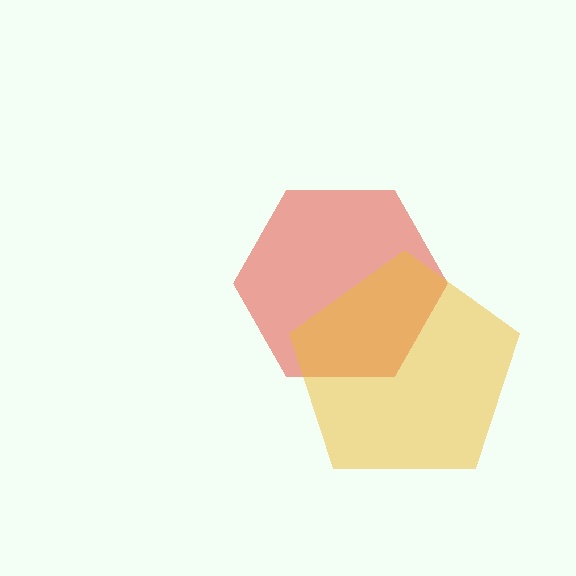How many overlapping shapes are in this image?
There are 2 overlapping shapes in the image.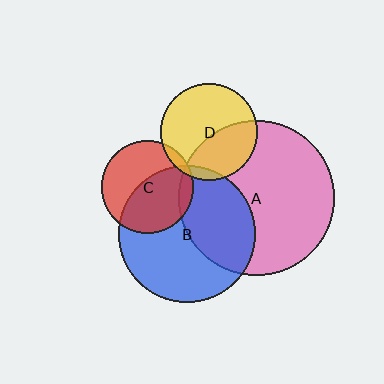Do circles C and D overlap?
Yes.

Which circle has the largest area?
Circle A (pink).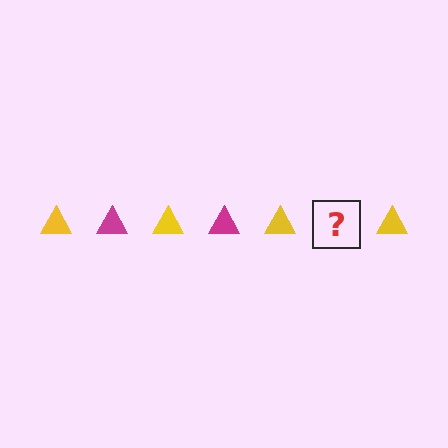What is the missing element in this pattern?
The missing element is a magenta triangle.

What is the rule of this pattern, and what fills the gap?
The rule is that the pattern cycles through yellow, magenta triangles. The gap should be filled with a magenta triangle.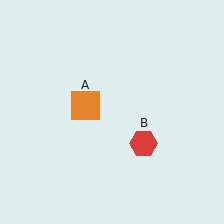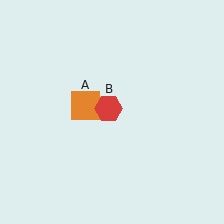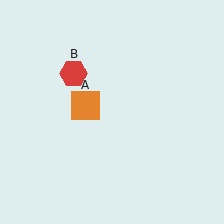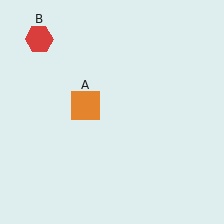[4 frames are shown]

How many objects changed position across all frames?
1 object changed position: red hexagon (object B).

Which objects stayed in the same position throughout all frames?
Orange square (object A) remained stationary.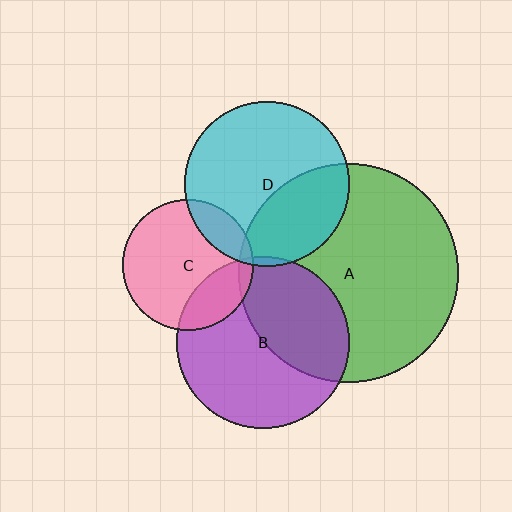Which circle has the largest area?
Circle A (green).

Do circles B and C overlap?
Yes.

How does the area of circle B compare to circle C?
Approximately 1.7 times.